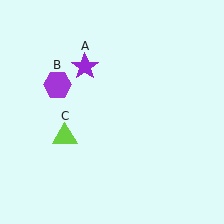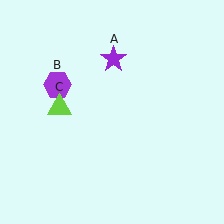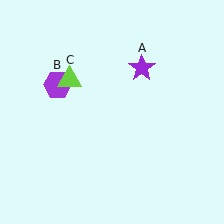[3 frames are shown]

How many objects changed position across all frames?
2 objects changed position: purple star (object A), lime triangle (object C).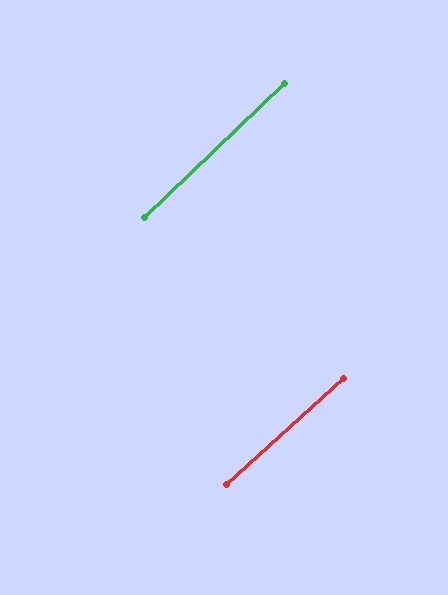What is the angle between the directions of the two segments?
Approximately 1 degree.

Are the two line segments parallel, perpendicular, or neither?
Parallel — their directions differ by only 1.4°.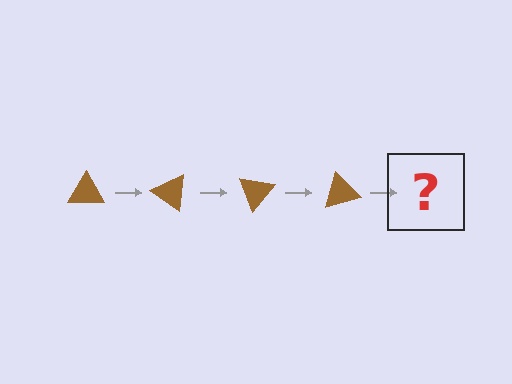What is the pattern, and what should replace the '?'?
The pattern is that the triangle rotates 35 degrees each step. The '?' should be a brown triangle rotated 140 degrees.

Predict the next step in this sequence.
The next step is a brown triangle rotated 140 degrees.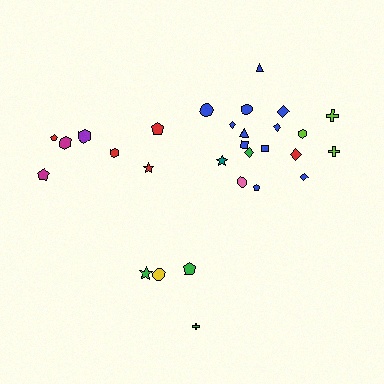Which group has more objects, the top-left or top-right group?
The top-right group.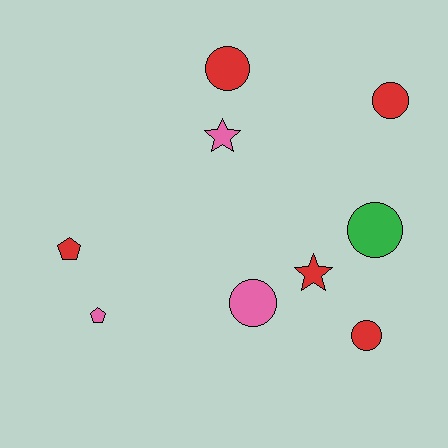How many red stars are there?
There is 1 red star.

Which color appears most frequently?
Red, with 5 objects.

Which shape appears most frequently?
Circle, with 5 objects.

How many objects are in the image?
There are 9 objects.